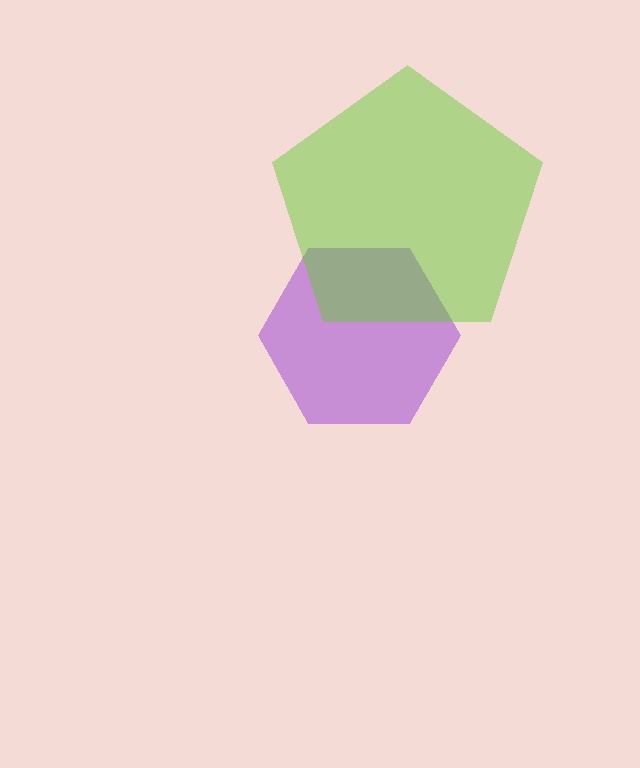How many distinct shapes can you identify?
There are 2 distinct shapes: a purple hexagon, a lime pentagon.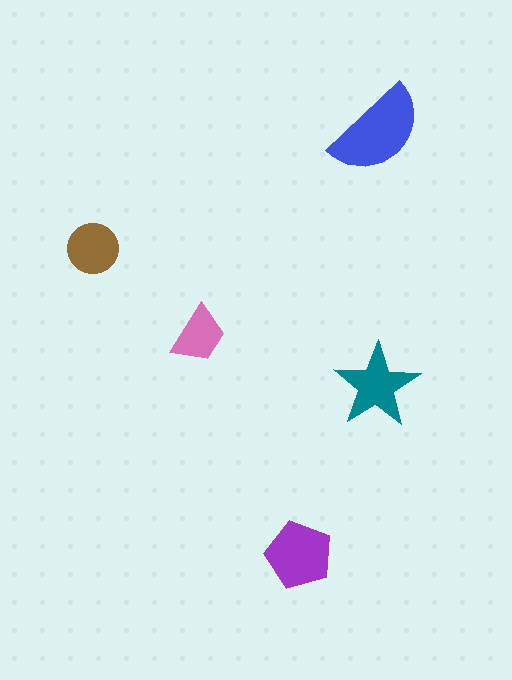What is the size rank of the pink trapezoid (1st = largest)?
5th.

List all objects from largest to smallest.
The blue semicircle, the purple pentagon, the teal star, the brown circle, the pink trapezoid.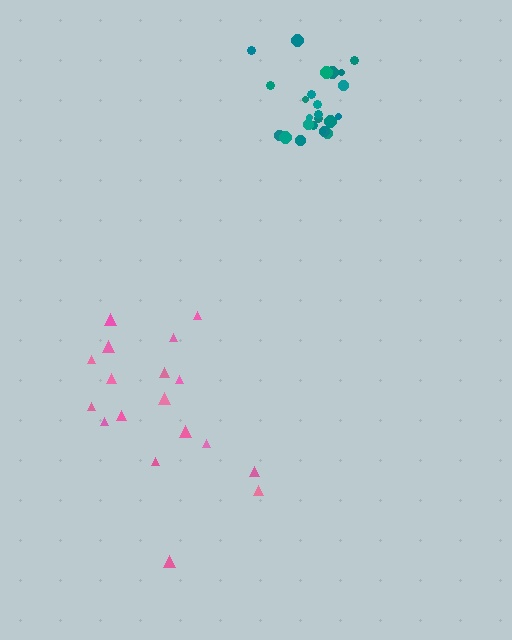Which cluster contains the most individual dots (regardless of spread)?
Teal (24).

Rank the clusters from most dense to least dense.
teal, pink.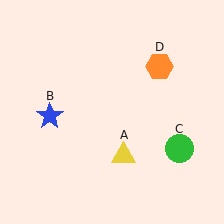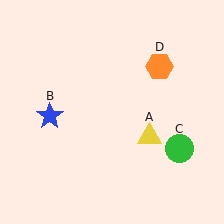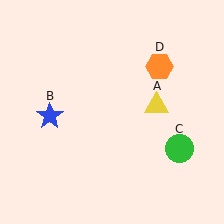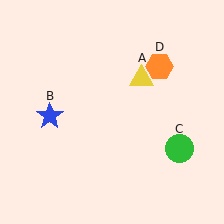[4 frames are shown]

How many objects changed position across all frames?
1 object changed position: yellow triangle (object A).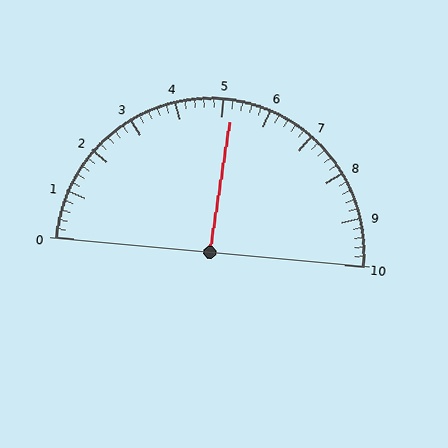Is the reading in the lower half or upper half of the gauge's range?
The reading is in the upper half of the range (0 to 10).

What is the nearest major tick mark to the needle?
The nearest major tick mark is 5.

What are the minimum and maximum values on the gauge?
The gauge ranges from 0 to 10.